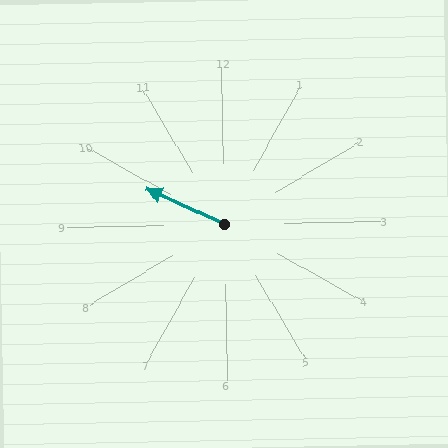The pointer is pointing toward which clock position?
Roughly 10 o'clock.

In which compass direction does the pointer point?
Northwest.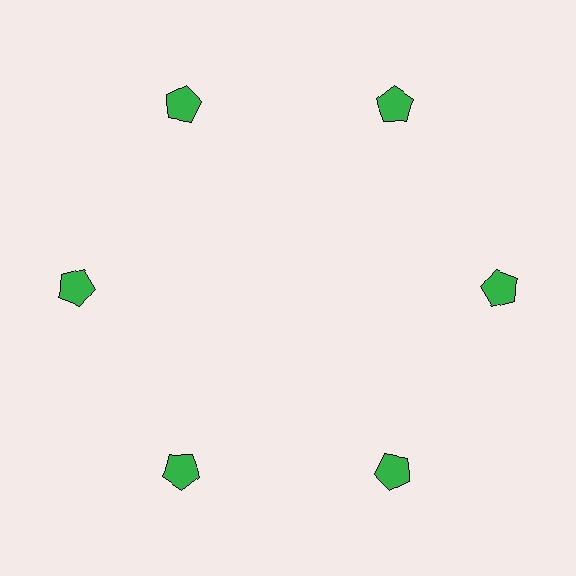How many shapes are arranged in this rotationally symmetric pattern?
There are 6 shapes, arranged in 6 groups of 1.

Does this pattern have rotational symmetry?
Yes, this pattern has 6-fold rotational symmetry. It looks the same after rotating 60 degrees around the center.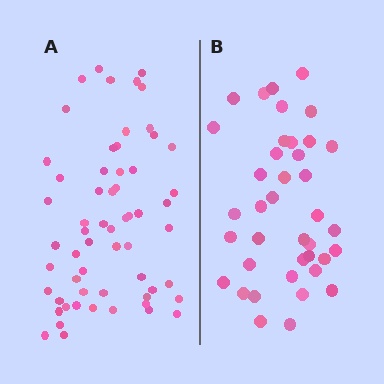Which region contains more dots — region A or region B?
Region A (the left region) has more dots.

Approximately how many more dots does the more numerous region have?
Region A has approximately 20 more dots than region B.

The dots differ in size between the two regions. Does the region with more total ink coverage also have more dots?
No. Region B has more total ink coverage because its dots are larger, but region A actually contains more individual dots. Total area can be misleading — the number of items is what matters here.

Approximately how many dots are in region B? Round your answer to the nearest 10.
About 40 dots. (The exact count is 39, which rounds to 40.)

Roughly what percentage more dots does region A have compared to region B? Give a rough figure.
About 55% more.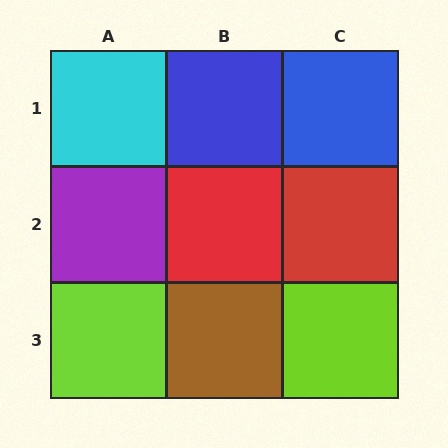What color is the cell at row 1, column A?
Cyan.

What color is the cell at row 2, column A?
Purple.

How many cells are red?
2 cells are red.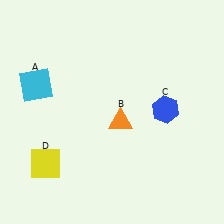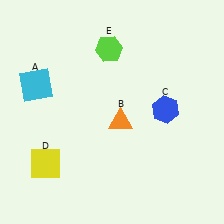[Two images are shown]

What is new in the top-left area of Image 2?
A lime hexagon (E) was added in the top-left area of Image 2.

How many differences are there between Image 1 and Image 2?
There is 1 difference between the two images.